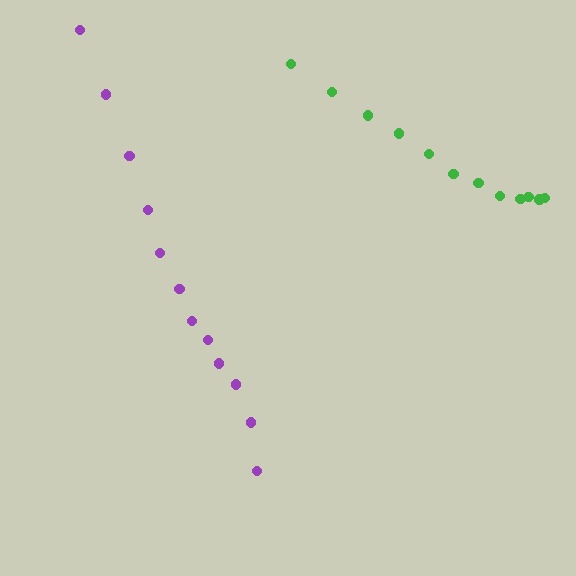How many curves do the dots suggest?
There are 2 distinct paths.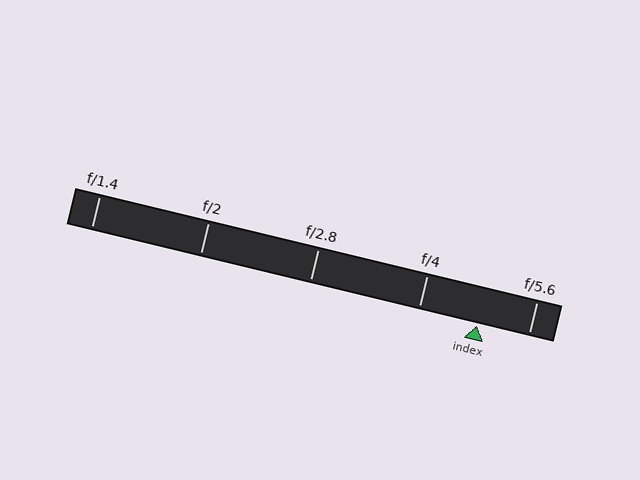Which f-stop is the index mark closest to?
The index mark is closest to f/5.6.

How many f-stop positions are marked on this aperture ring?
There are 5 f-stop positions marked.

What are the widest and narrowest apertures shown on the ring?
The widest aperture shown is f/1.4 and the narrowest is f/5.6.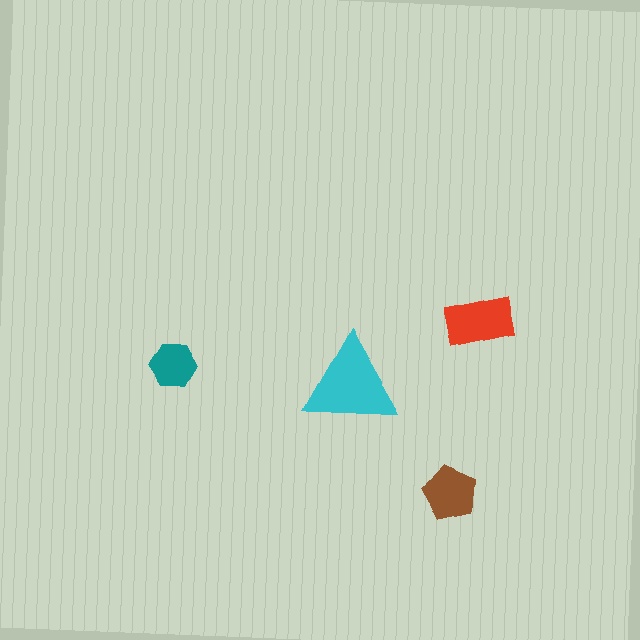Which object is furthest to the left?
The teal hexagon is leftmost.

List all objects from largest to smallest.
The cyan triangle, the red rectangle, the brown pentagon, the teal hexagon.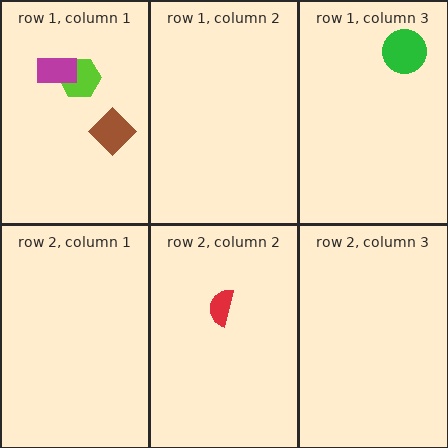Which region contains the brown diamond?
The row 1, column 1 region.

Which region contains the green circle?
The row 1, column 3 region.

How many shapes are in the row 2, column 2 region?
1.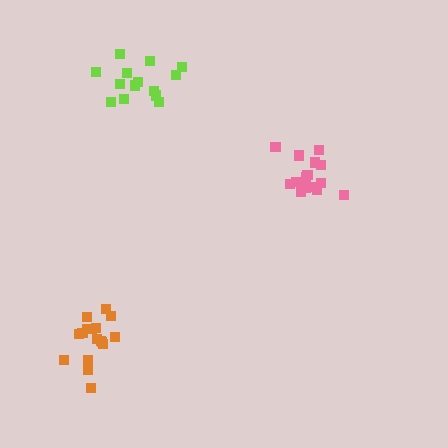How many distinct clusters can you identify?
There are 3 distinct clusters.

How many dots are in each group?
Group 1: 15 dots, Group 2: 17 dots, Group 3: 14 dots (46 total).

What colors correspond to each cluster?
The clusters are colored: pink, orange, lime.